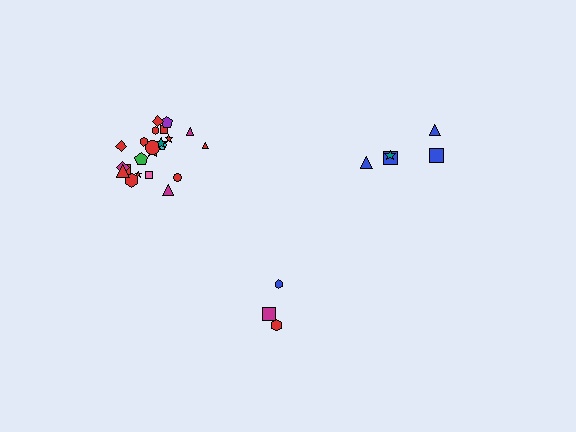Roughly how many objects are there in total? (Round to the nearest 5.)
Roughly 30 objects in total.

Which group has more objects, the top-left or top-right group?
The top-left group.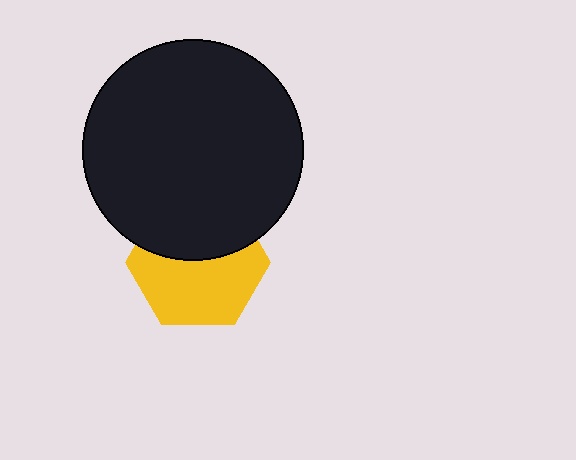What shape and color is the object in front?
The object in front is a black circle.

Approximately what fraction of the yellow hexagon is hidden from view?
Roughly 42% of the yellow hexagon is hidden behind the black circle.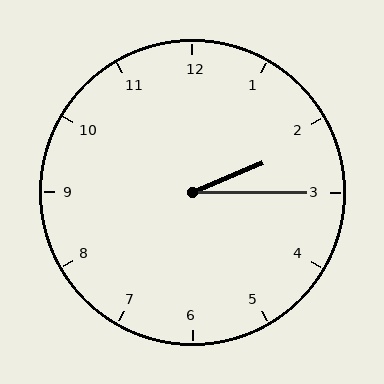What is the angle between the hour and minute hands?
Approximately 22 degrees.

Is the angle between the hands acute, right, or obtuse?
It is acute.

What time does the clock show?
2:15.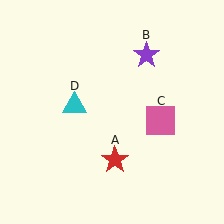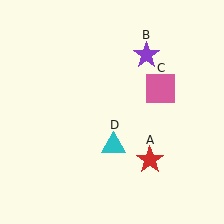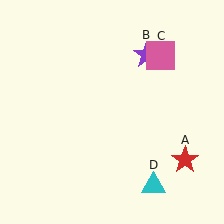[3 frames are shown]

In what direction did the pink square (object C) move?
The pink square (object C) moved up.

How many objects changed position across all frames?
3 objects changed position: red star (object A), pink square (object C), cyan triangle (object D).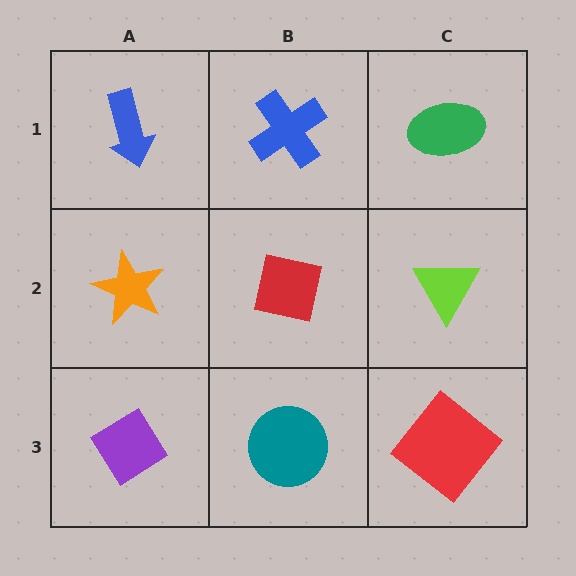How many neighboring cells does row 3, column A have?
2.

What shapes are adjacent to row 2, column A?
A blue arrow (row 1, column A), a purple diamond (row 3, column A), a red square (row 2, column B).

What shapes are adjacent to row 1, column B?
A red square (row 2, column B), a blue arrow (row 1, column A), a green ellipse (row 1, column C).